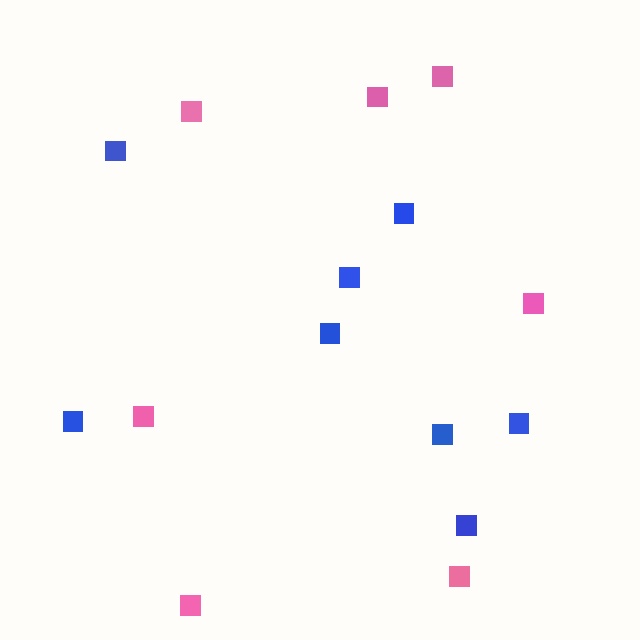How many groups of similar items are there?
There are 2 groups: one group of blue squares (8) and one group of pink squares (7).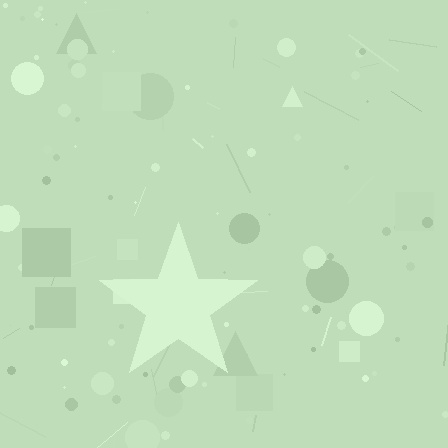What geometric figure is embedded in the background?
A star is embedded in the background.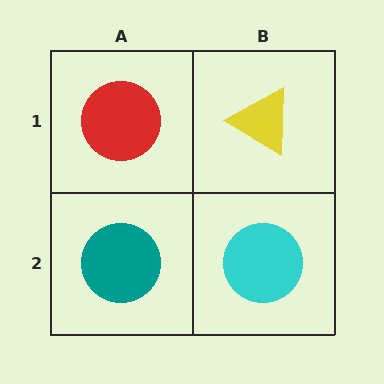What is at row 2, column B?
A cyan circle.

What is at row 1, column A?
A red circle.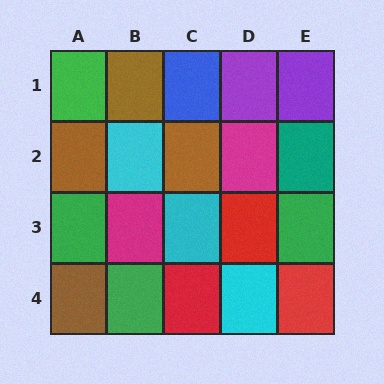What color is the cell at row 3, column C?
Cyan.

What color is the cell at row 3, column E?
Green.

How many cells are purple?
2 cells are purple.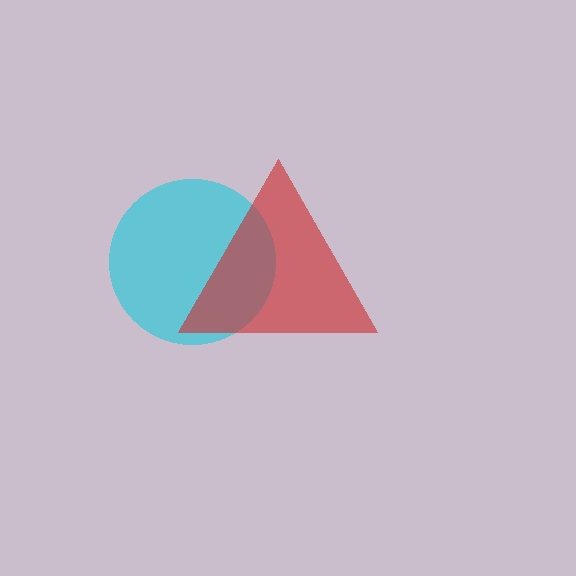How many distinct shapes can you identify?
There are 2 distinct shapes: a cyan circle, a red triangle.